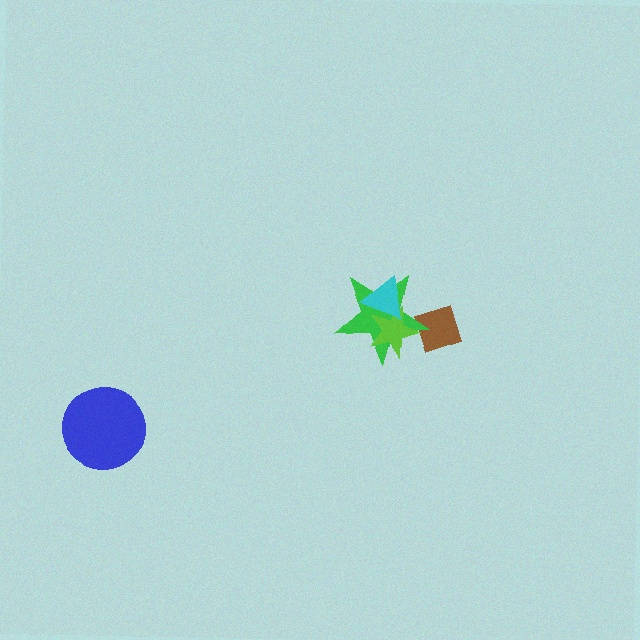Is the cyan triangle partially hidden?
No, no other shape covers it.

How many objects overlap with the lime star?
3 objects overlap with the lime star.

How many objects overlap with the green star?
3 objects overlap with the green star.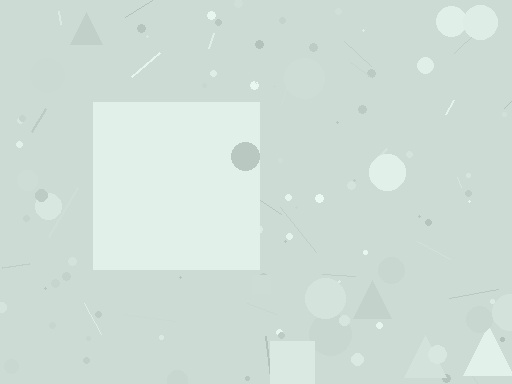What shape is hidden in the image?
A square is hidden in the image.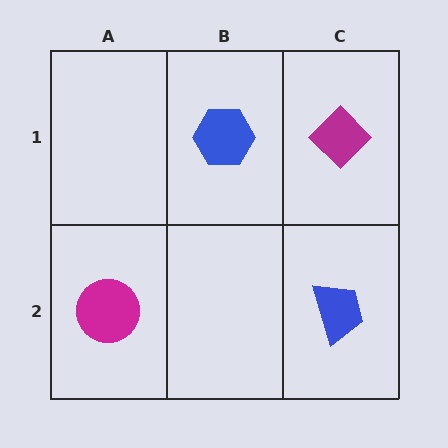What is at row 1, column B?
A blue hexagon.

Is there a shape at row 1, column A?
No, that cell is empty.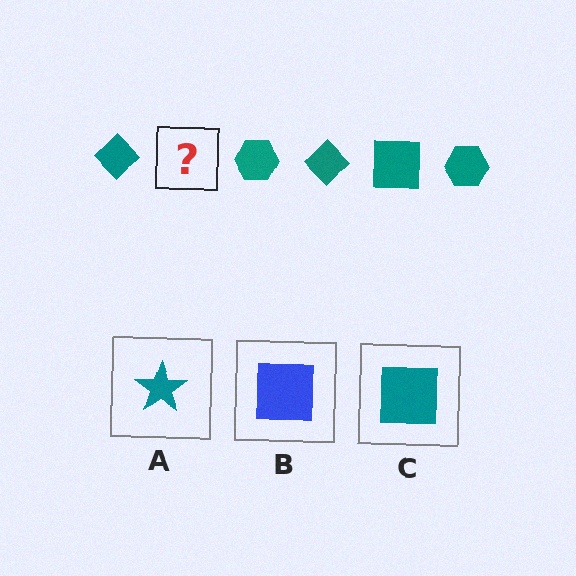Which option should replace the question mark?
Option C.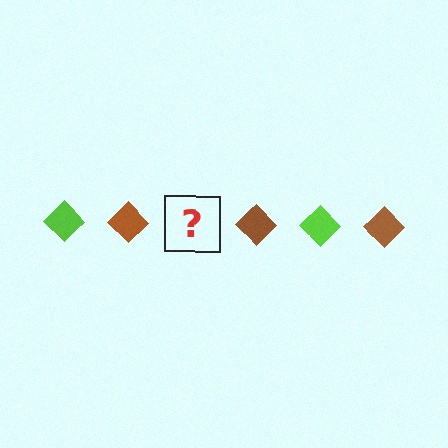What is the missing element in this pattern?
The missing element is a lime diamond.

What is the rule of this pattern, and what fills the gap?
The rule is that the pattern cycles through lime, brown diamonds. The gap should be filled with a lime diamond.